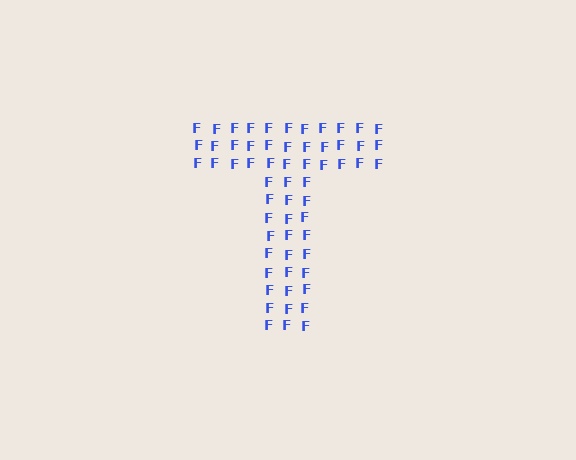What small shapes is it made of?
It is made of small letter F's.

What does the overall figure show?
The overall figure shows the letter T.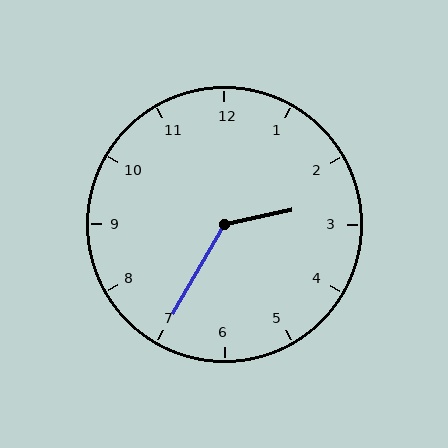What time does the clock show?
2:35.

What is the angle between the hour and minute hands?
Approximately 132 degrees.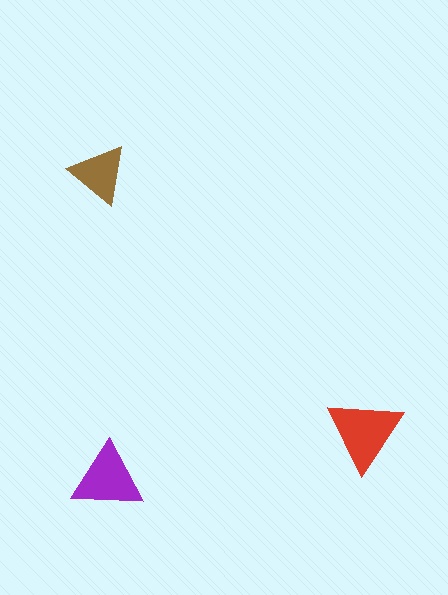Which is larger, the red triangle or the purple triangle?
The red one.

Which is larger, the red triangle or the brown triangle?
The red one.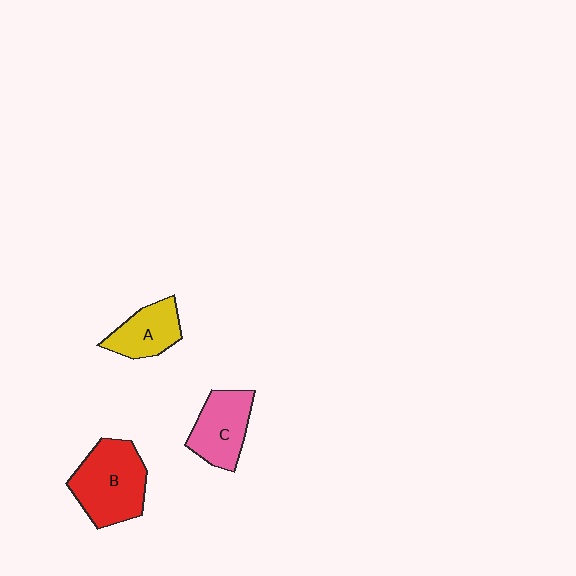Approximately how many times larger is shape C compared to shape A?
Approximately 1.2 times.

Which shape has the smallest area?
Shape A (yellow).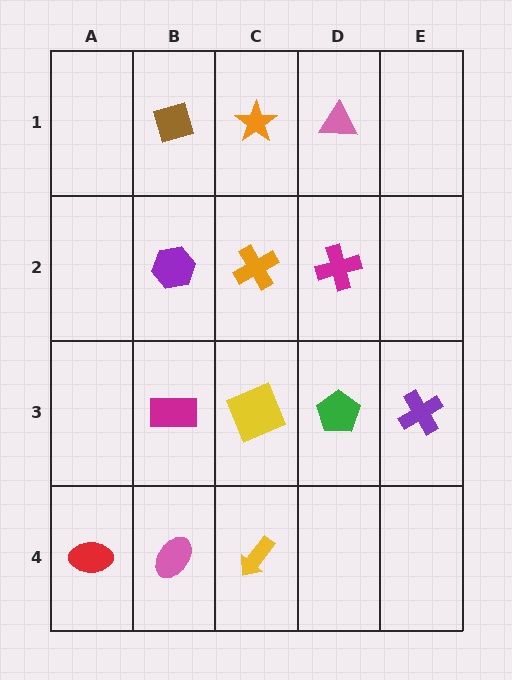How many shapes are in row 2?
3 shapes.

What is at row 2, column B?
A purple hexagon.